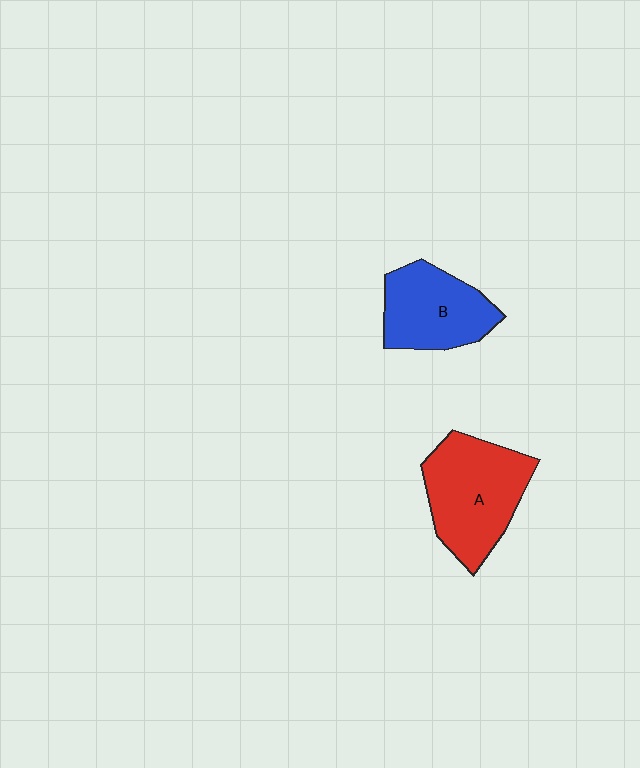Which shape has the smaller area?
Shape B (blue).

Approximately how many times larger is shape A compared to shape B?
Approximately 1.3 times.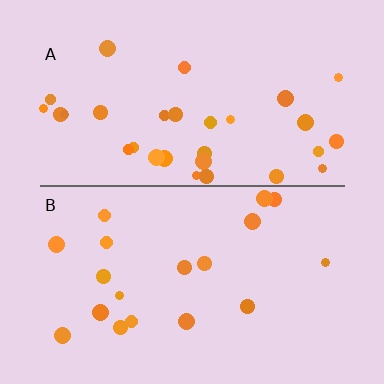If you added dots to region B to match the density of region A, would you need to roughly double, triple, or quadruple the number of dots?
Approximately double.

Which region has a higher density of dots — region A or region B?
A (the top).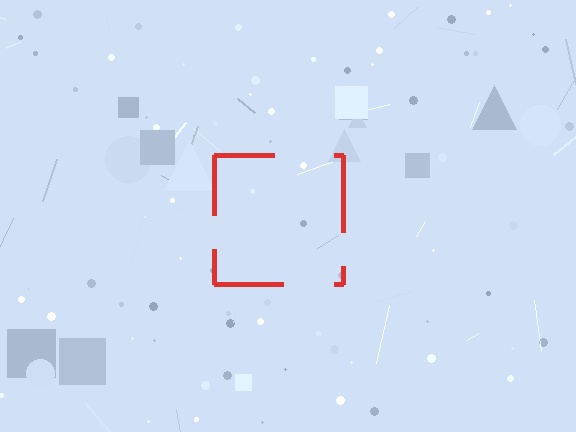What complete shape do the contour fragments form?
The contour fragments form a square.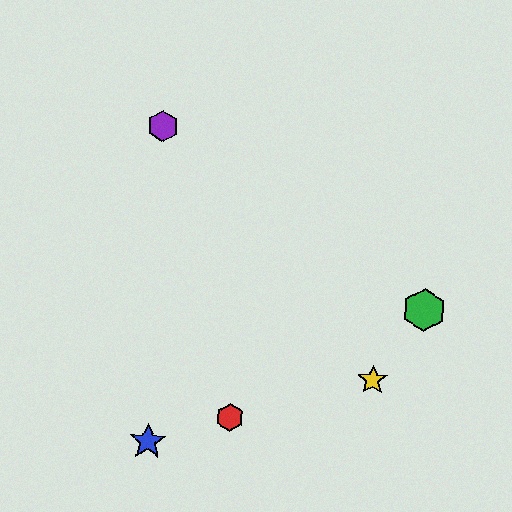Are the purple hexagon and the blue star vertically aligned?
Yes, both are at x≈163.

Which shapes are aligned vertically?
The blue star, the purple hexagon are aligned vertically.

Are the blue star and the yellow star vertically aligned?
No, the blue star is at x≈148 and the yellow star is at x≈373.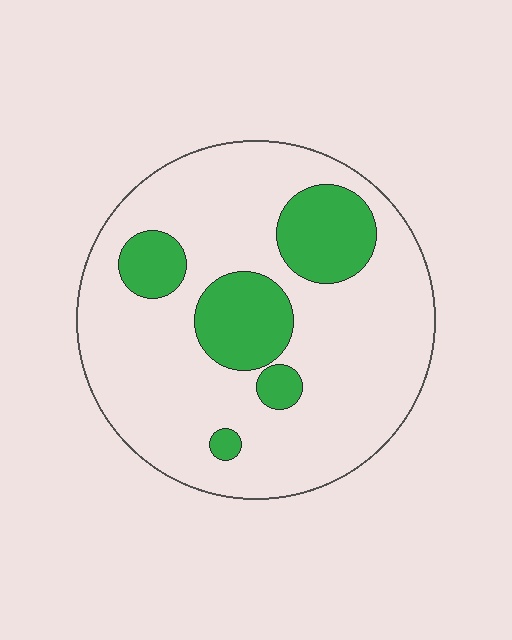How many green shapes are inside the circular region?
5.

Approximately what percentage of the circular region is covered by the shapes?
Approximately 20%.